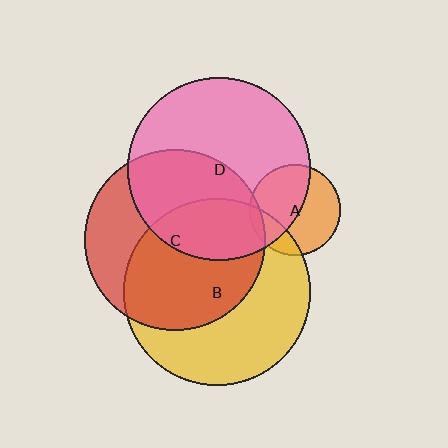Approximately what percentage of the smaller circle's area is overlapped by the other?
Approximately 50%.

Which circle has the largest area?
Circle B (yellow).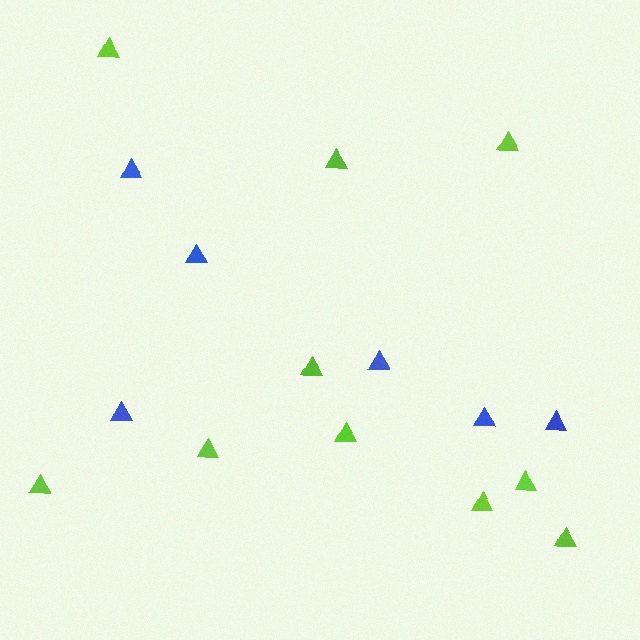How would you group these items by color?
There are 2 groups: one group of blue triangles (6) and one group of lime triangles (10).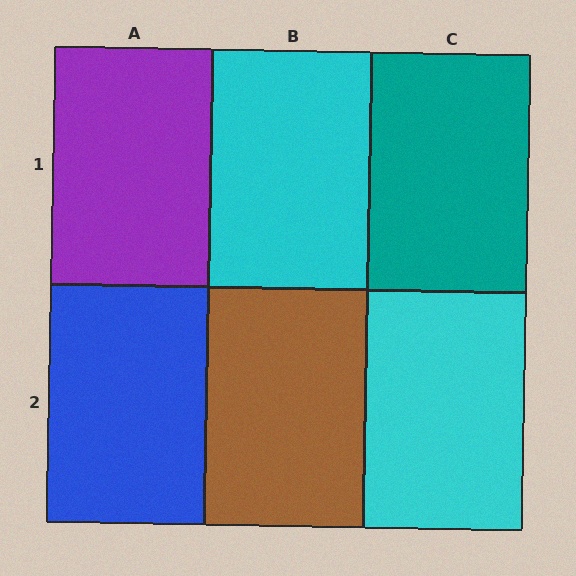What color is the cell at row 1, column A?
Purple.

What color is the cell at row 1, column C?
Teal.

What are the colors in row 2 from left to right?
Blue, brown, cyan.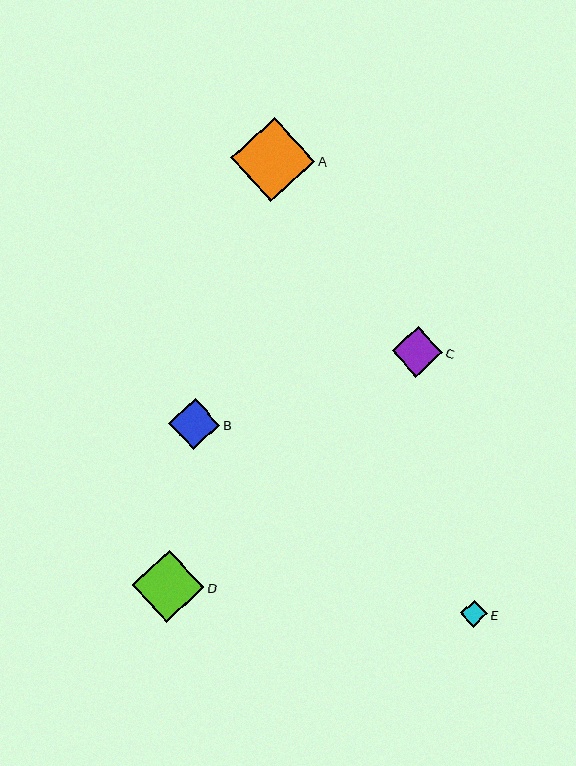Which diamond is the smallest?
Diamond E is the smallest with a size of approximately 27 pixels.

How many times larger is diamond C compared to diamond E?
Diamond C is approximately 1.8 times the size of diamond E.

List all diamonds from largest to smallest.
From largest to smallest: A, D, B, C, E.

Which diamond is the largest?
Diamond A is the largest with a size of approximately 84 pixels.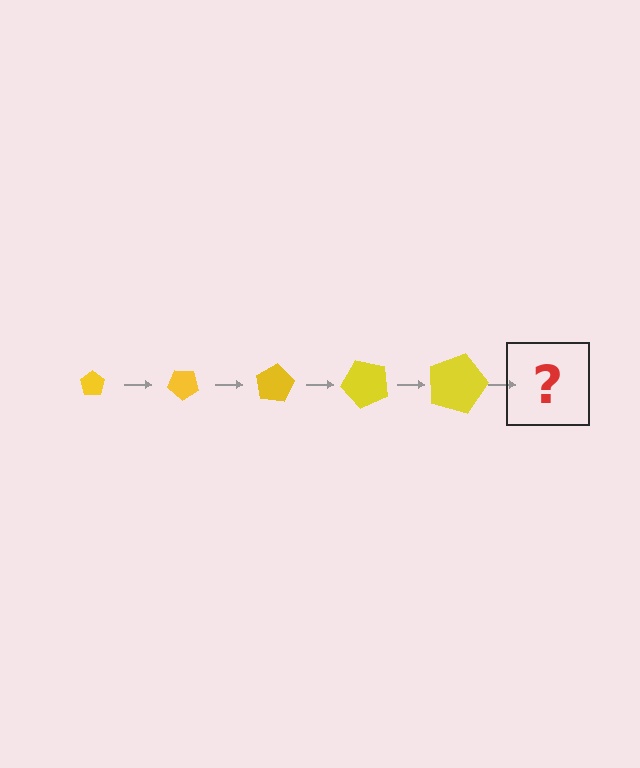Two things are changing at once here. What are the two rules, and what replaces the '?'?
The two rules are that the pentagon grows larger each step and it rotates 40 degrees each step. The '?' should be a pentagon, larger than the previous one and rotated 200 degrees from the start.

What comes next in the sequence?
The next element should be a pentagon, larger than the previous one and rotated 200 degrees from the start.